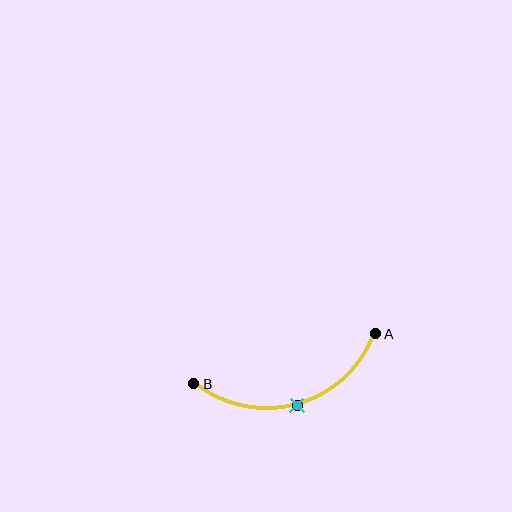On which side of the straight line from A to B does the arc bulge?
The arc bulges below the straight line connecting A and B.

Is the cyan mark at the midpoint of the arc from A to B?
Yes. The cyan mark lies on the arc at equal arc-length from both A and B — it is the arc midpoint.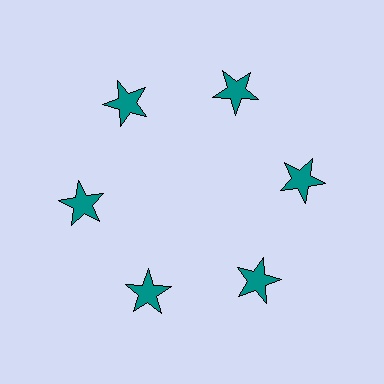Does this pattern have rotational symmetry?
Yes, this pattern has 6-fold rotational symmetry. It looks the same after rotating 60 degrees around the center.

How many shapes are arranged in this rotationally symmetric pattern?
There are 6 shapes, arranged in 6 groups of 1.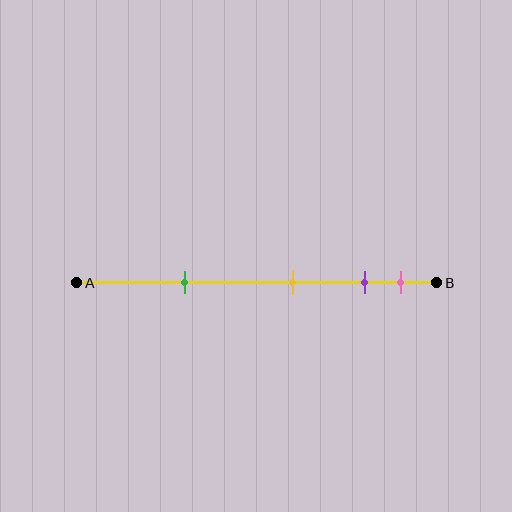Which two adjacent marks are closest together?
The purple and pink marks are the closest adjacent pair.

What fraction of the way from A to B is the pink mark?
The pink mark is approximately 90% (0.9) of the way from A to B.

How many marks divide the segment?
There are 4 marks dividing the segment.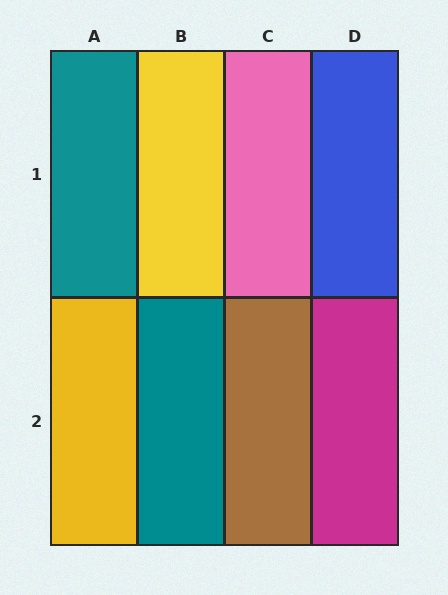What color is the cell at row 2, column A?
Yellow.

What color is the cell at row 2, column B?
Teal.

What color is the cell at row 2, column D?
Magenta.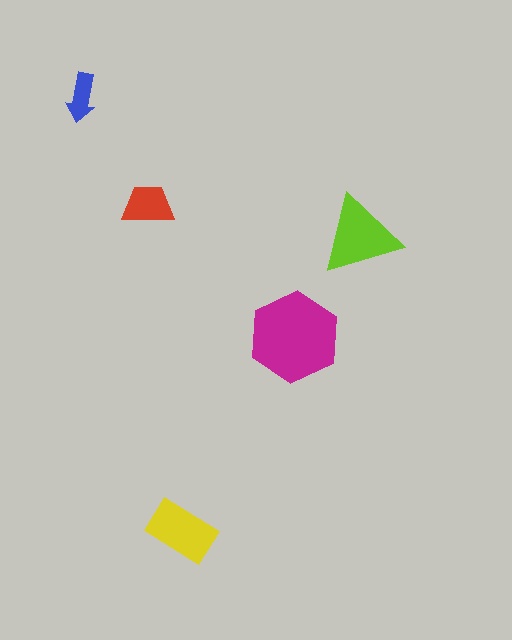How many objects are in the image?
There are 5 objects in the image.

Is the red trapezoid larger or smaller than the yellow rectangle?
Smaller.